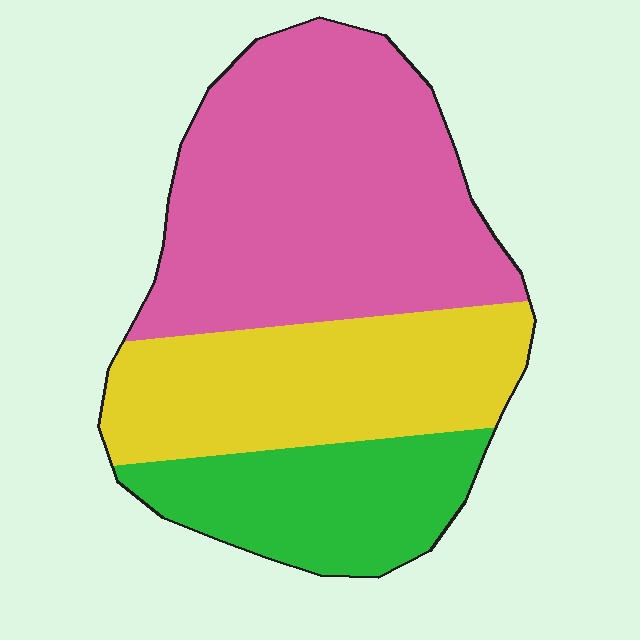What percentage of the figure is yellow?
Yellow takes up about one third (1/3) of the figure.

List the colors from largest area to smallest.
From largest to smallest: pink, yellow, green.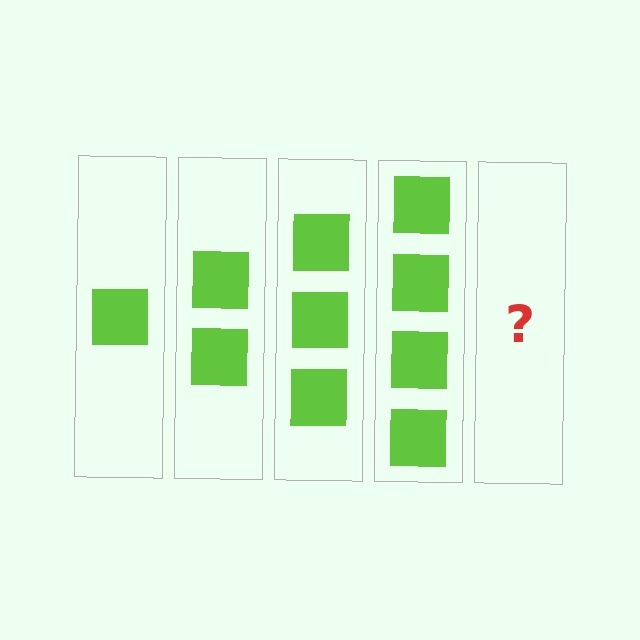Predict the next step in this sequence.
The next step is 5 squares.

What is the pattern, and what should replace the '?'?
The pattern is that each step adds one more square. The '?' should be 5 squares.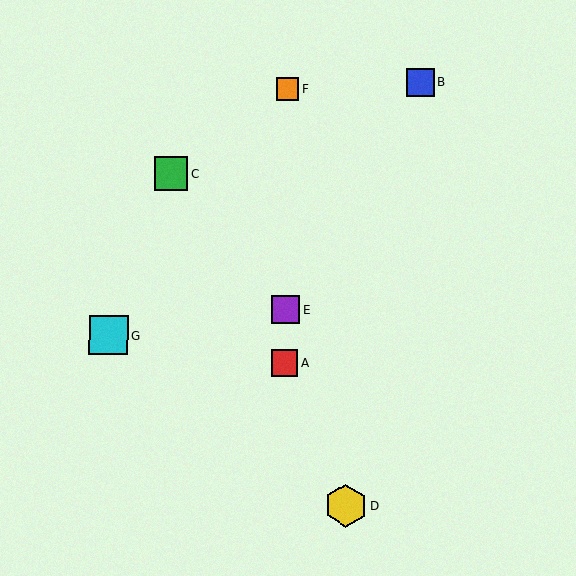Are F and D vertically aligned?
No, F is at x≈287 and D is at x≈345.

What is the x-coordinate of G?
Object G is at x≈109.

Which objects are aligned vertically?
Objects A, E, F are aligned vertically.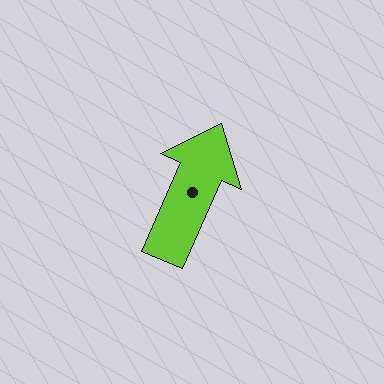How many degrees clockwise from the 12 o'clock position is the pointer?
Approximately 24 degrees.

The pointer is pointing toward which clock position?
Roughly 1 o'clock.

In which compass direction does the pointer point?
Northeast.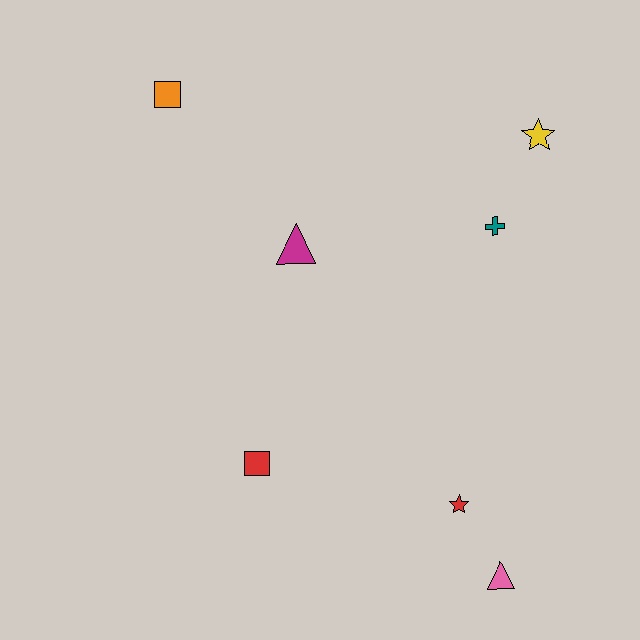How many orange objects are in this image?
There is 1 orange object.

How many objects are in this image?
There are 7 objects.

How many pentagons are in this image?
There are no pentagons.